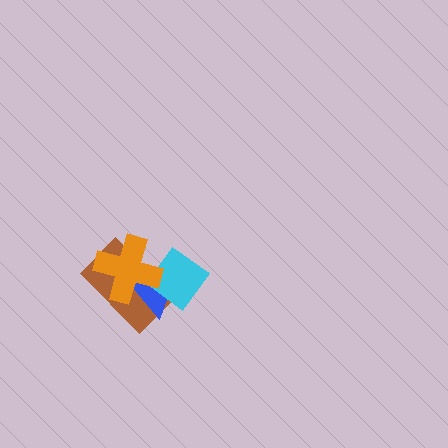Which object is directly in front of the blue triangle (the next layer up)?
The cyan diamond is directly in front of the blue triangle.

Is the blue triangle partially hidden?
Yes, it is partially covered by another shape.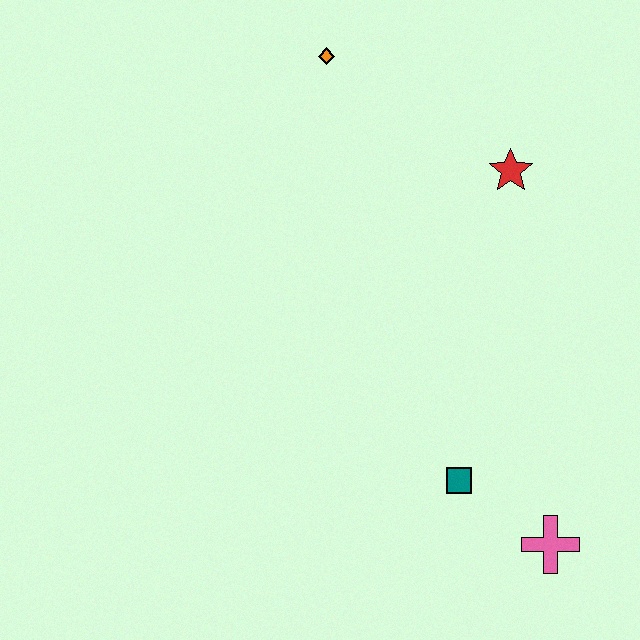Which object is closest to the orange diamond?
The red star is closest to the orange diamond.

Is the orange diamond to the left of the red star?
Yes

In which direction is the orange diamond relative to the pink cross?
The orange diamond is above the pink cross.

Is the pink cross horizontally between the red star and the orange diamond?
No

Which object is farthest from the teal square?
The orange diamond is farthest from the teal square.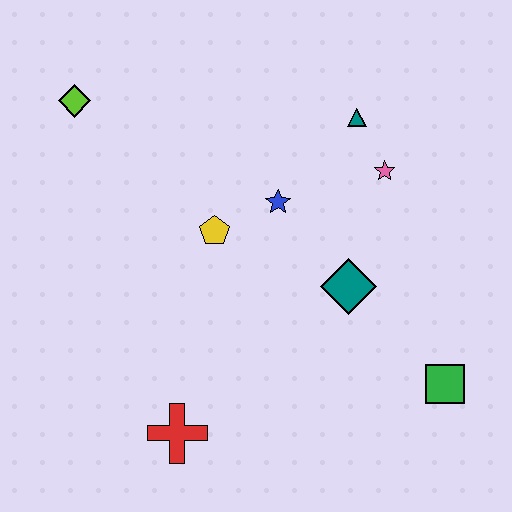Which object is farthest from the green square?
The lime diamond is farthest from the green square.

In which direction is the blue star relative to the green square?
The blue star is above the green square.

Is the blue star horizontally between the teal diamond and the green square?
No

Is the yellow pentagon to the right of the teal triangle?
No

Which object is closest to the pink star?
The teal triangle is closest to the pink star.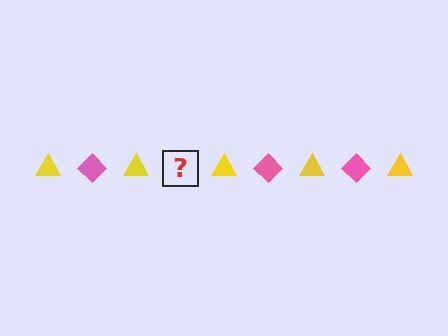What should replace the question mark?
The question mark should be replaced with a pink diamond.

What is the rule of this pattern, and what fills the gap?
The rule is that the pattern alternates between yellow triangle and pink diamond. The gap should be filled with a pink diamond.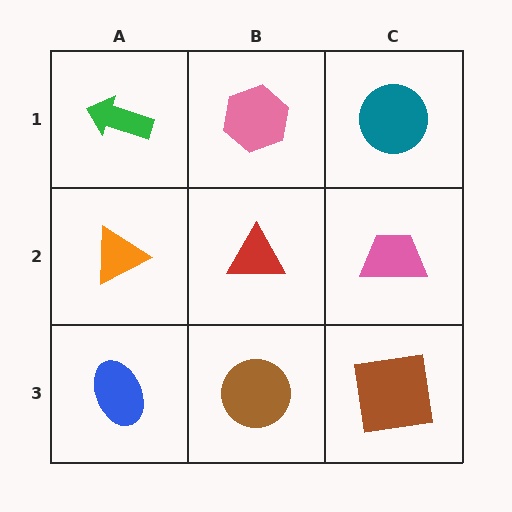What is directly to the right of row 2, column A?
A red triangle.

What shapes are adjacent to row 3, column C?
A pink trapezoid (row 2, column C), a brown circle (row 3, column B).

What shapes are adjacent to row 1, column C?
A pink trapezoid (row 2, column C), a pink hexagon (row 1, column B).